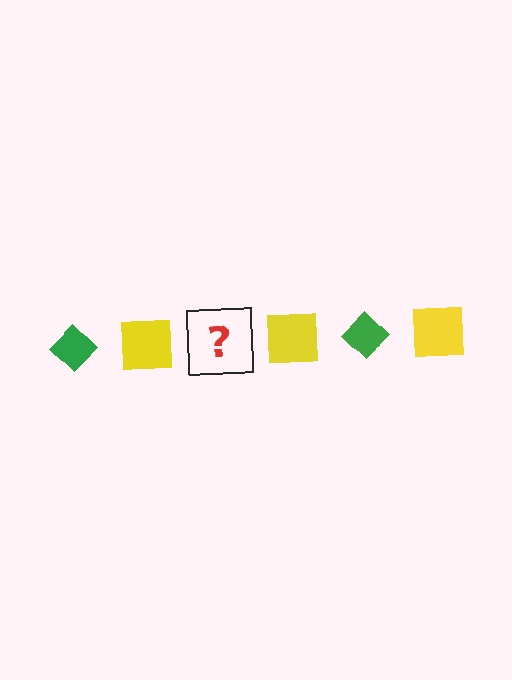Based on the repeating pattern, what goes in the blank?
The blank should be a green diamond.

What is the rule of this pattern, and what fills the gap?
The rule is that the pattern alternates between green diamond and yellow square. The gap should be filled with a green diamond.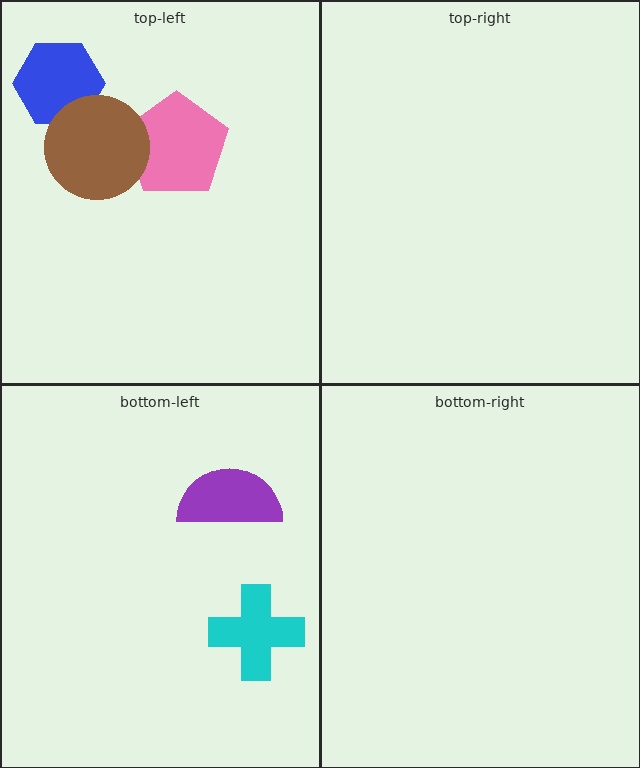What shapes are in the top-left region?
The pink pentagon, the blue hexagon, the brown circle.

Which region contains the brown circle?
The top-left region.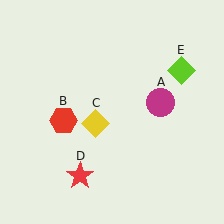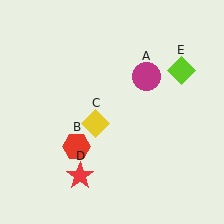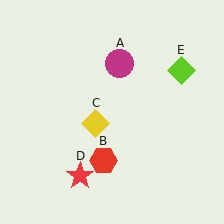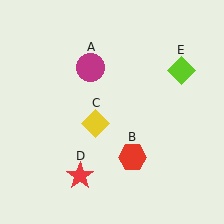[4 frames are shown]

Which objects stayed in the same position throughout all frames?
Yellow diamond (object C) and red star (object D) and lime diamond (object E) remained stationary.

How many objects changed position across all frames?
2 objects changed position: magenta circle (object A), red hexagon (object B).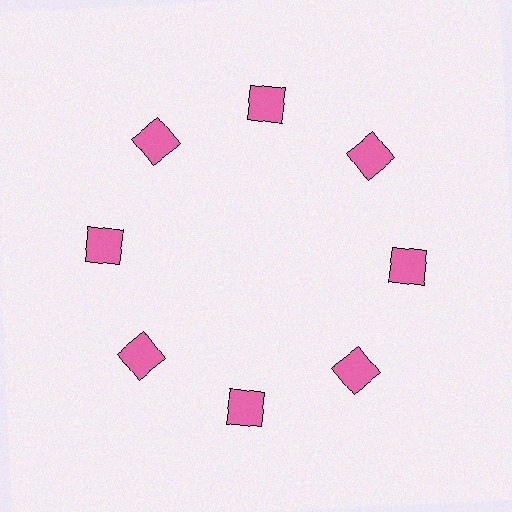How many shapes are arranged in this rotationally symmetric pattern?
There are 8 shapes, arranged in 8 groups of 1.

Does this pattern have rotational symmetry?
Yes, this pattern has 8-fold rotational symmetry. It looks the same after rotating 45 degrees around the center.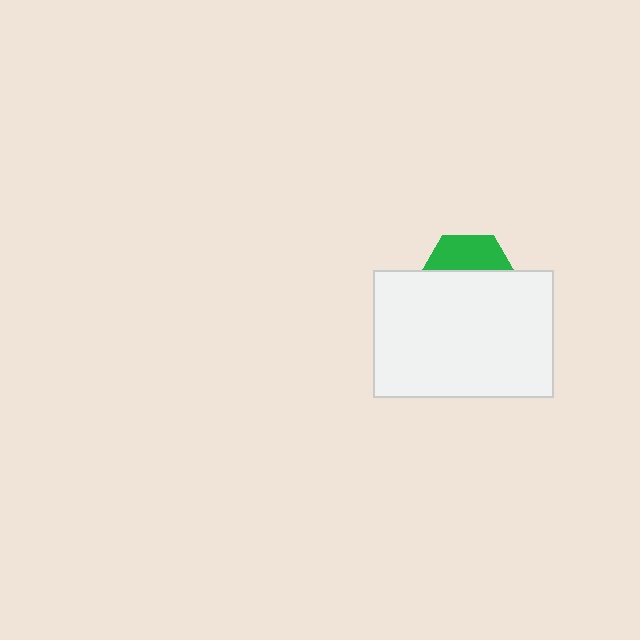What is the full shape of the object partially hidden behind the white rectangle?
The partially hidden object is a green hexagon.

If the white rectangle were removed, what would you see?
You would see the complete green hexagon.